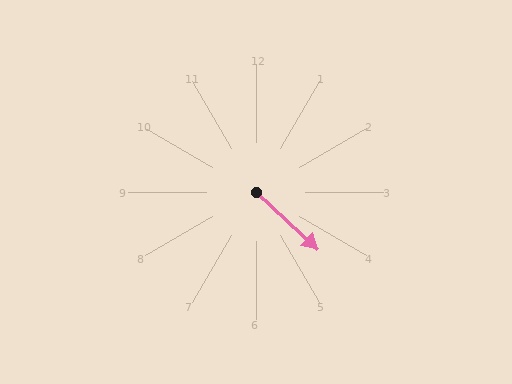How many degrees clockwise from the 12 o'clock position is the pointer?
Approximately 133 degrees.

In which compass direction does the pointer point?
Southeast.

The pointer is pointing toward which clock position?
Roughly 4 o'clock.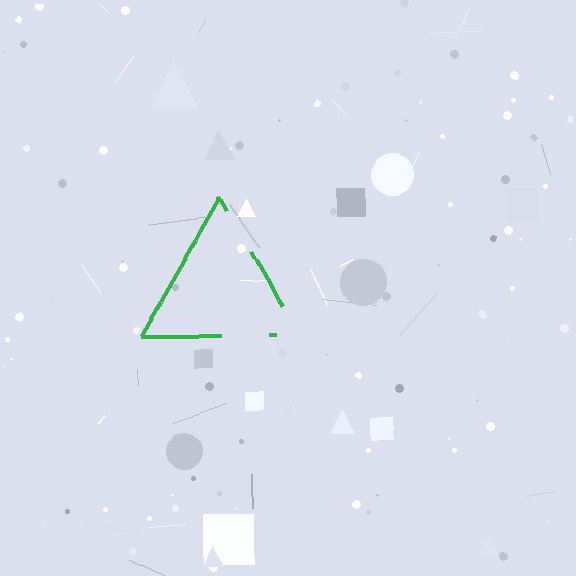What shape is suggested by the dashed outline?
The dashed outline suggests a triangle.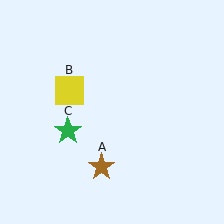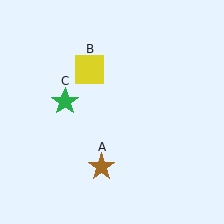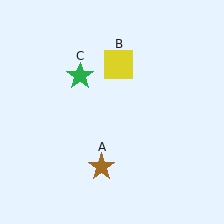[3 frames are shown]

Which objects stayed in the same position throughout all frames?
Brown star (object A) remained stationary.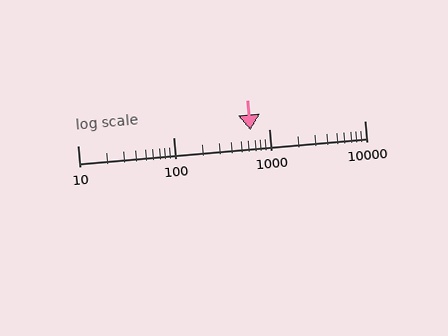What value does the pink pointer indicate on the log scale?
The pointer indicates approximately 640.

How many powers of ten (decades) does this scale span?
The scale spans 3 decades, from 10 to 10000.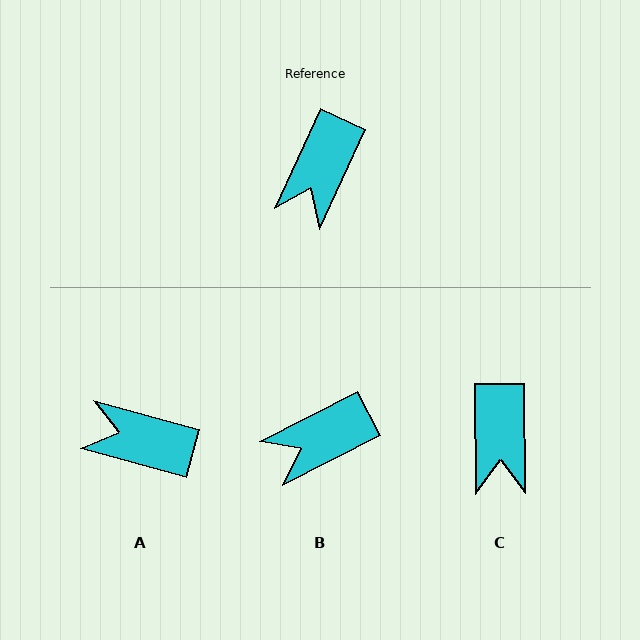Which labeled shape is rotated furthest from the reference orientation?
A, about 80 degrees away.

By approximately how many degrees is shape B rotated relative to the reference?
Approximately 38 degrees clockwise.